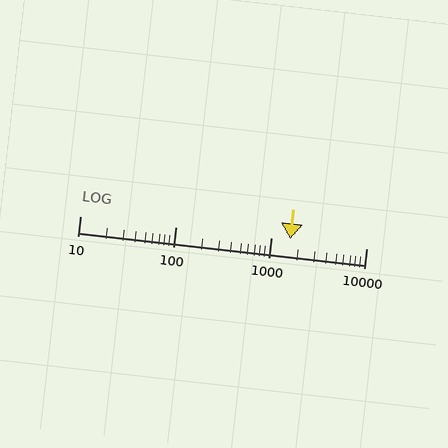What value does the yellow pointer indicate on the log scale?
The pointer indicates approximately 1600.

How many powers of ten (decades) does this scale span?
The scale spans 3 decades, from 10 to 10000.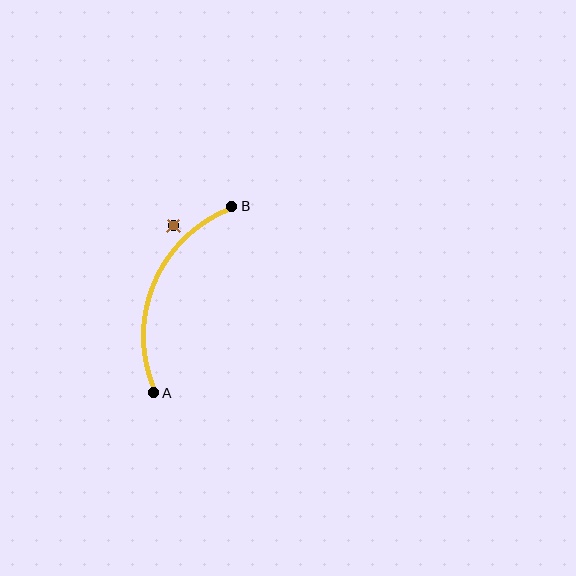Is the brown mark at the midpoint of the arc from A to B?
No — the brown mark does not lie on the arc at all. It sits slightly outside the curve.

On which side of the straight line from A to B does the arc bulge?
The arc bulges to the left of the straight line connecting A and B.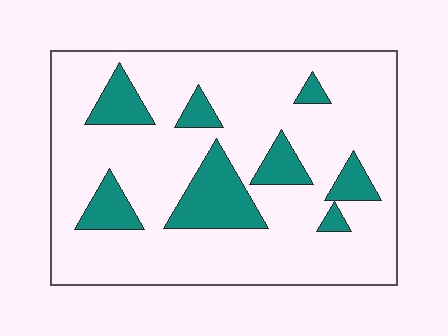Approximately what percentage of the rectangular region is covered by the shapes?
Approximately 20%.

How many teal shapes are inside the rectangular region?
8.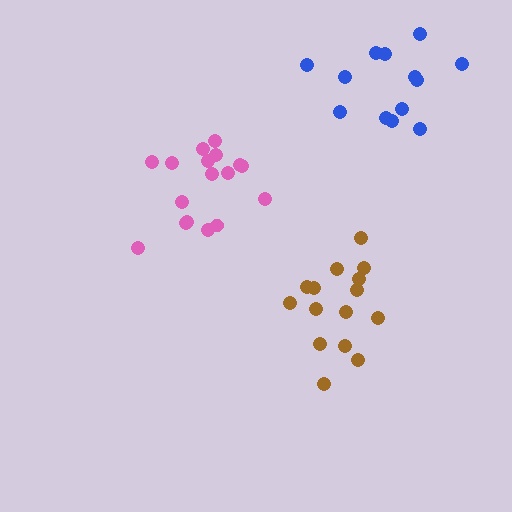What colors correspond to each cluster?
The clusters are colored: brown, blue, pink.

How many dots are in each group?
Group 1: 15 dots, Group 2: 13 dots, Group 3: 17 dots (45 total).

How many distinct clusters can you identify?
There are 3 distinct clusters.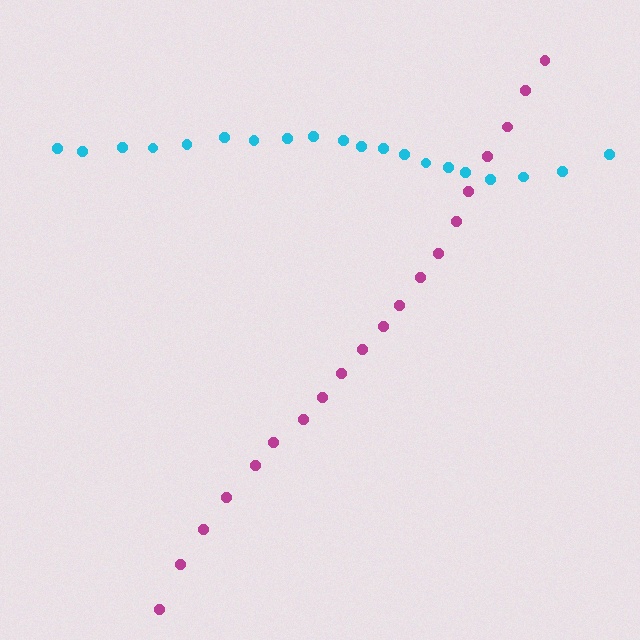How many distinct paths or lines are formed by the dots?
There are 2 distinct paths.